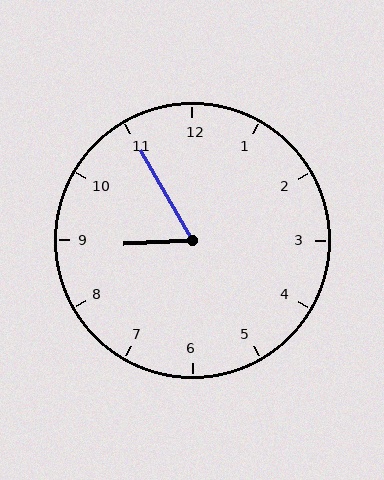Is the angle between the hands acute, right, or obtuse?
It is acute.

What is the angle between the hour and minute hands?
Approximately 62 degrees.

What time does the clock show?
8:55.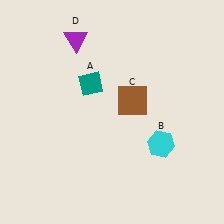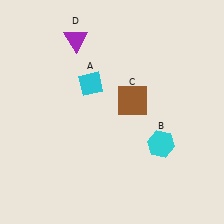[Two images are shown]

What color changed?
The diamond (A) changed from teal in Image 1 to cyan in Image 2.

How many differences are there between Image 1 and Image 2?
There is 1 difference between the two images.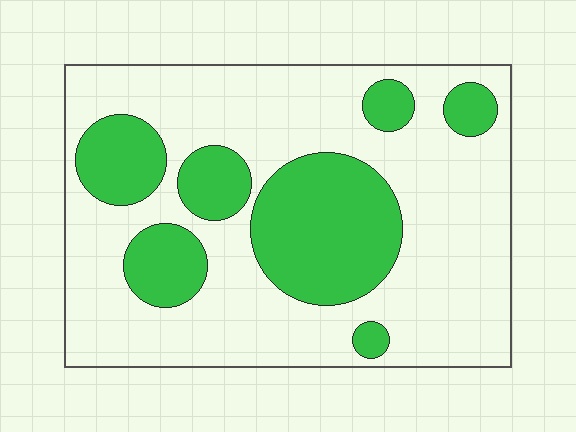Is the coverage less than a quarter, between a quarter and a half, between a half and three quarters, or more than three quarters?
Between a quarter and a half.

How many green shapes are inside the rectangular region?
7.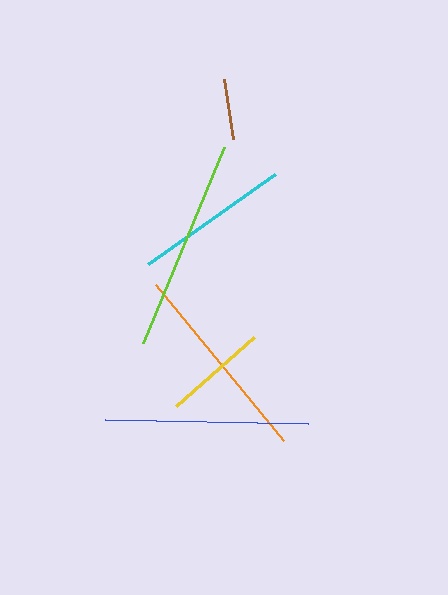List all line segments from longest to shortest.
From longest to shortest: lime, blue, orange, cyan, yellow, brown.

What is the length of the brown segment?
The brown segment is approximately 61 pixels long.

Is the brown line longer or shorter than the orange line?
The orange line is longer than the brown line.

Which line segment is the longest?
The lime line is the longest at approximately 212 pixels.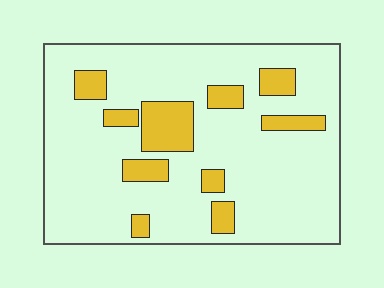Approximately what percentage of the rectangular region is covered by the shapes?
Approximately 15%.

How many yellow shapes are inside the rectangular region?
10.